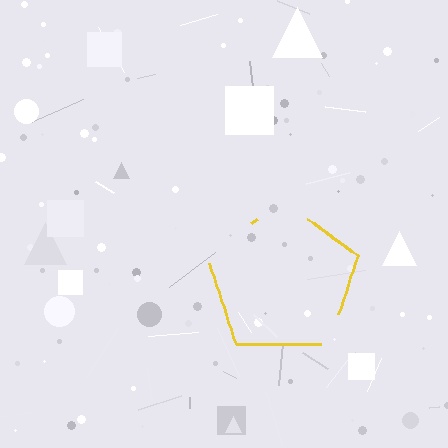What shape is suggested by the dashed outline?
The dashed outline suggests a pentagon.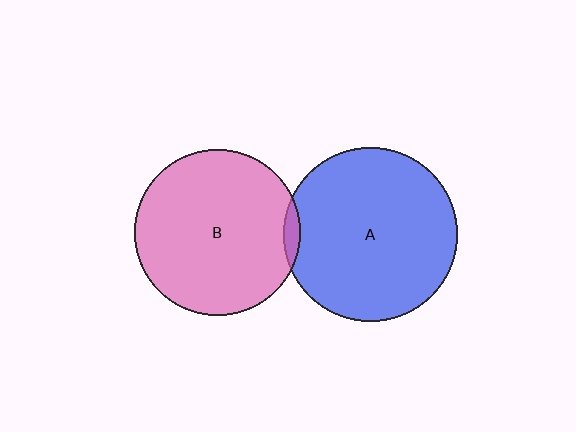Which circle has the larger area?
Circle A (blue).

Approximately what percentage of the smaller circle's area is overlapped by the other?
Approximately 5%.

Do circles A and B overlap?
Yes.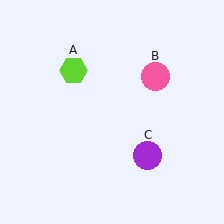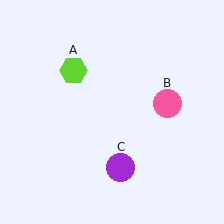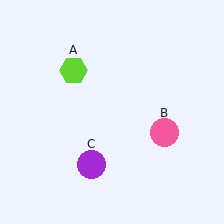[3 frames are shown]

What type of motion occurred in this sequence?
The pink circle (object B), purple circle (object C) rotated clockwise around the center of the scene.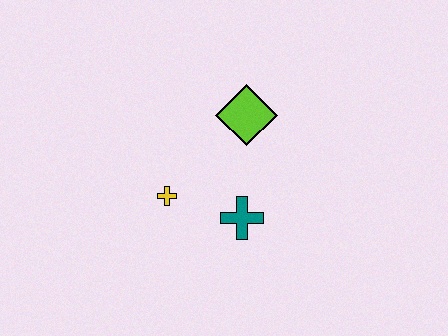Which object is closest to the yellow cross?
The teal cross is closest to the yellow cross.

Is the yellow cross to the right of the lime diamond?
No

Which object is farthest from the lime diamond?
The yellow cross is farthest from the lime diamond.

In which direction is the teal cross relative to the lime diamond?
The teal cross is below the lime diamond.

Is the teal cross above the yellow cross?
No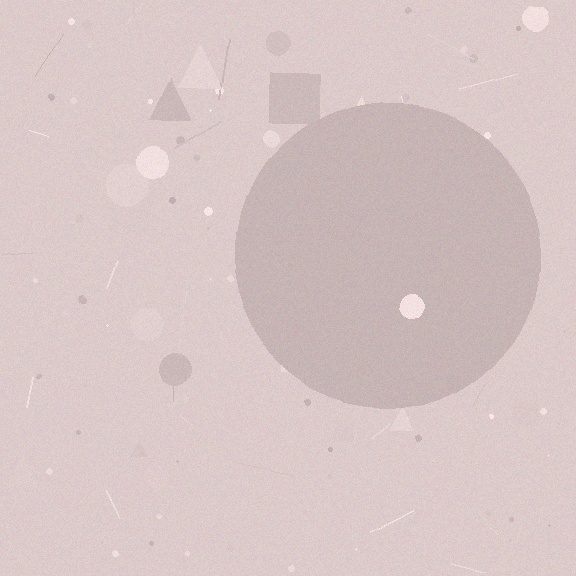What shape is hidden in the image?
A circle is hidden in the image.